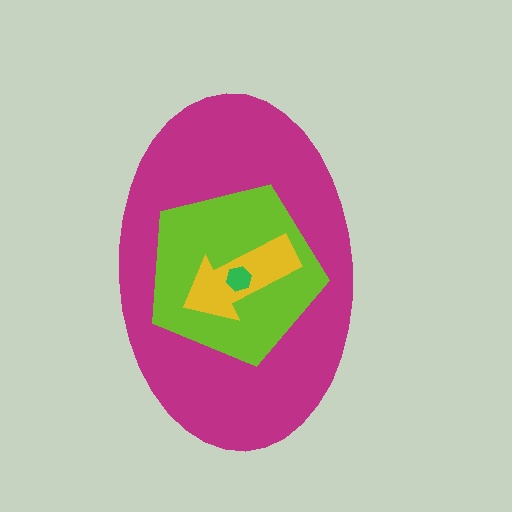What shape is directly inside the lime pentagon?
The yellow arrow.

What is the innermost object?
The green hexagon.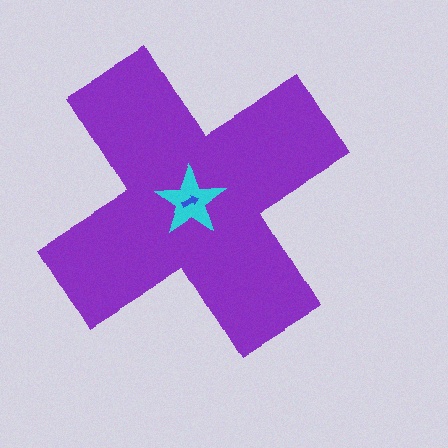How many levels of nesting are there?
3.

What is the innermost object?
The blue arrow.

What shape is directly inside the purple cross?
The cyan star.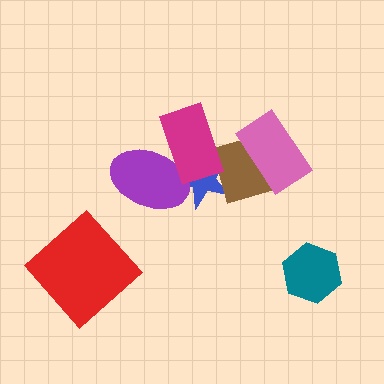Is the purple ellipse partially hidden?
Yes, it is partially covered by another shape.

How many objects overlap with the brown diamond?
3 objects overlap with the brown diamond.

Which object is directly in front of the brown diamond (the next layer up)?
The pink rectangle is directly in front of the brown diamond.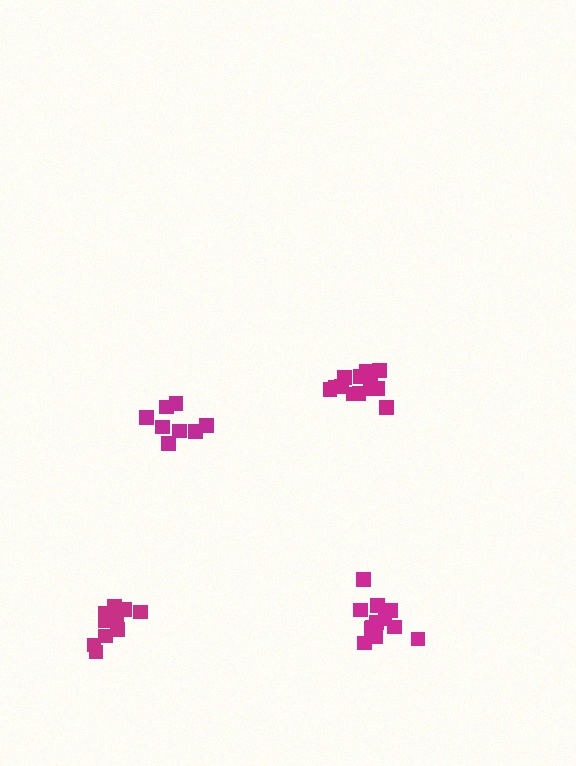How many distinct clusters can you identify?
There are 4 distinct clusters.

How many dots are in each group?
Group 1: 13 dots, Group 2: 10 dots, Group 3: 8 dots, Group 4: 12 dots (43 total).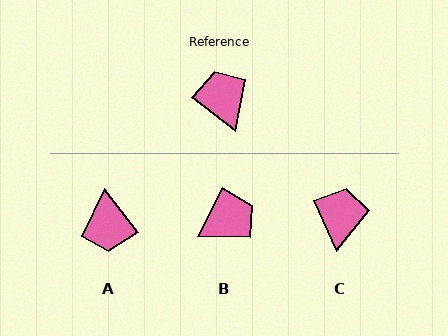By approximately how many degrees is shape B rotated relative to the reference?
Approximately 80 degrees clockwise.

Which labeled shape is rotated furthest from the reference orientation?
A, about 165 degrees away.